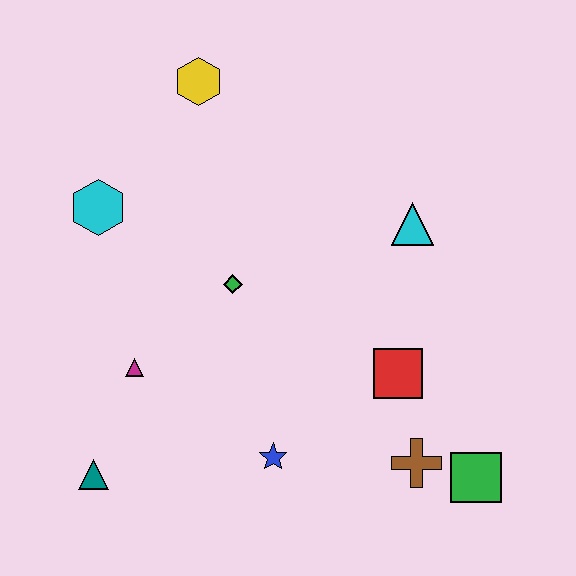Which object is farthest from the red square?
The yellow hexagon is farthest from the red square.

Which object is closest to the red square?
The brown cross is closest to the red square.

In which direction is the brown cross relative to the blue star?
The brown cross is to the right of the blue star.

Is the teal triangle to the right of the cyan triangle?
No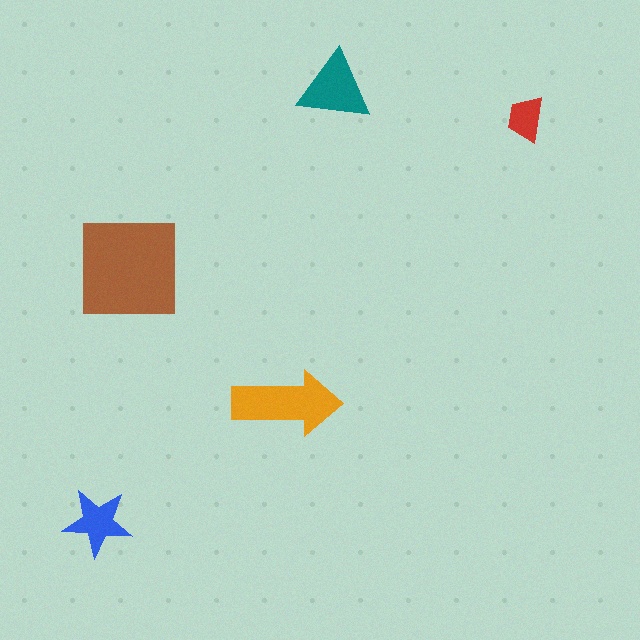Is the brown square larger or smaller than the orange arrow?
Larger.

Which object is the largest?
The brown square.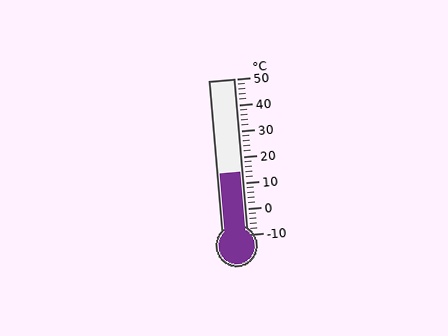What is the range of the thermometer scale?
The thermometer scale ranges from -10°C to 50°C.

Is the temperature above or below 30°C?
The temperature is below 30°C.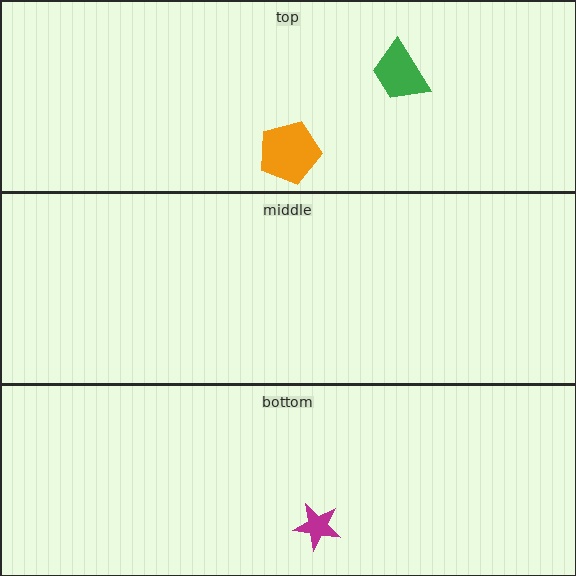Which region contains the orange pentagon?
The top region.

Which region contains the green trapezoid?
The top region.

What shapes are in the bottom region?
The magenta star.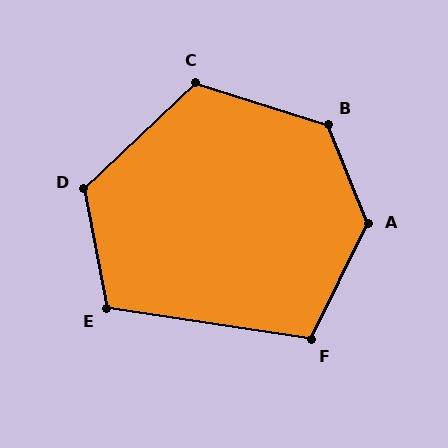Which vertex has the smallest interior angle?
F, at approximately 108 degrees.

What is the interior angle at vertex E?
Approximately 109 degrees (obtuse).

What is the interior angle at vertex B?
Approximately 129 degrees (obtuse).